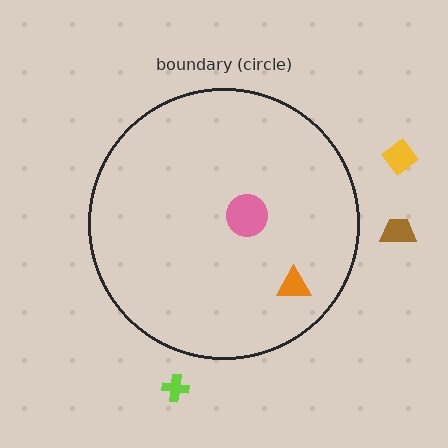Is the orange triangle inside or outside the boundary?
Inside.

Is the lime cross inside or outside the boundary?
Outside.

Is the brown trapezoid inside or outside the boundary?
Outside.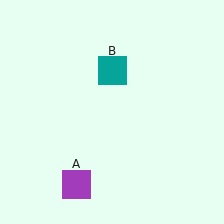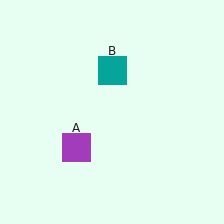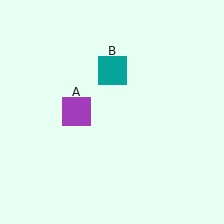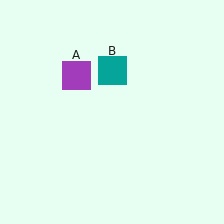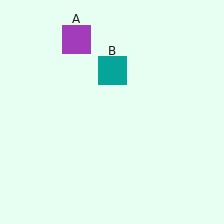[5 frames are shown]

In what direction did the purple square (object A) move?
The purple square (object A) moved up.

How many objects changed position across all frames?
1 object changed position: purple square (object A).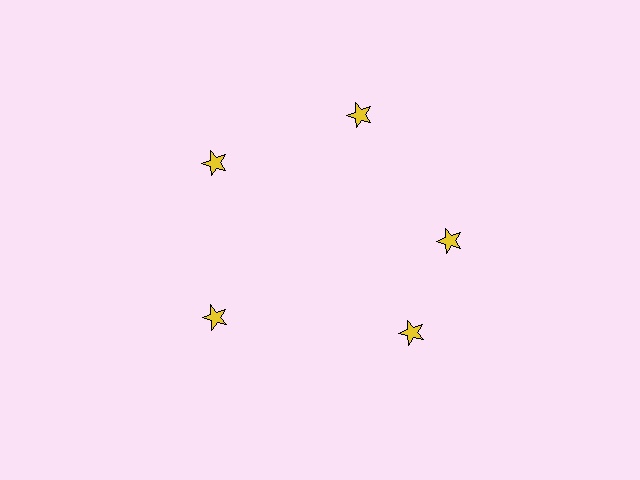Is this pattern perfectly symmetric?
No. The 5 yellow stars are arranged in a ring, but one element near the 5 o'clock position is rotated out of alignment along the ring, breaking the 5-fold rotational symmetry.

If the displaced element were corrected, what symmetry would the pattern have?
It would have 5-fold rotational symmetry — the pattern would map onto itself every 72 degrees.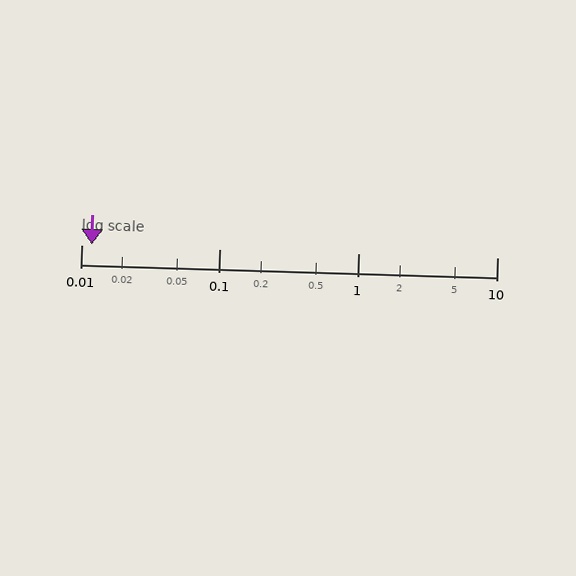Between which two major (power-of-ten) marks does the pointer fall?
The pointer is between 0.01 and 0.1.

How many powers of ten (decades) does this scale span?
The scale spans 3 decades, from 0.01 to 10.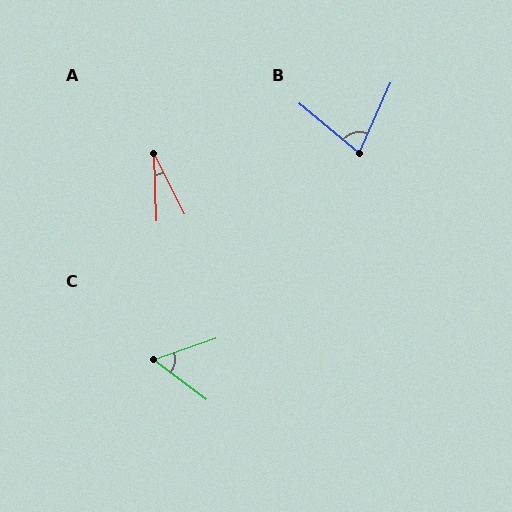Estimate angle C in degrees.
Approximately 57 degrees.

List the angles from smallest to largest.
A (25°), C (57°), B (74°).